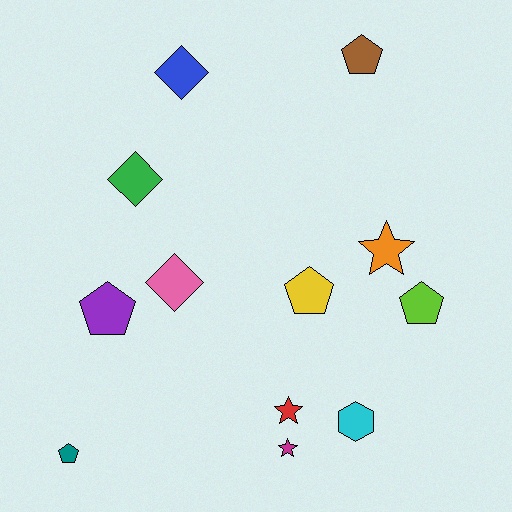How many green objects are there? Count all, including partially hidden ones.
There is 1 green object.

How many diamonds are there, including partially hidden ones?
There are 3 diamonds.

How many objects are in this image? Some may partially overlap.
There are 12 objects.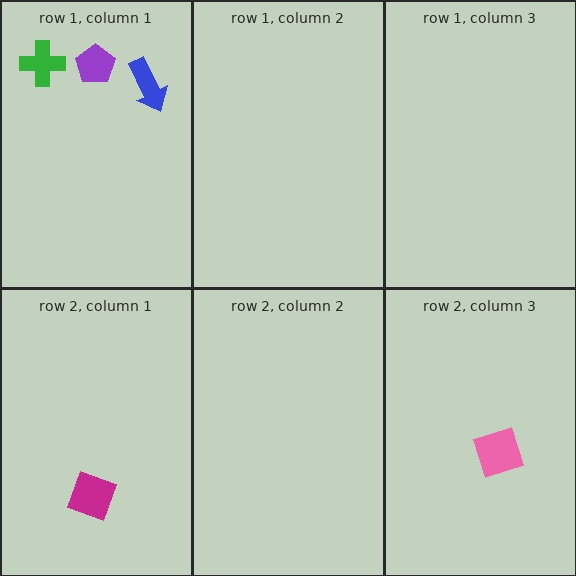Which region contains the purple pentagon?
The row 1, column 1 region.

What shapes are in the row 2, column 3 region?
The pink square.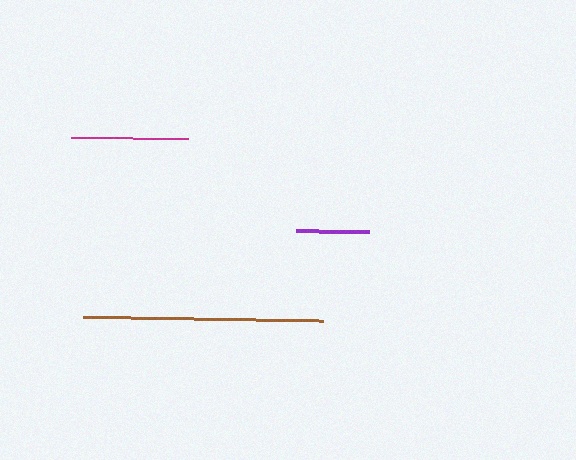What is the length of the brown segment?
The brown segment is approximately 239 pixels long.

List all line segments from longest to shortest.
From longest to shortest: brown, magenta, purple.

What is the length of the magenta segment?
The magenta segment is approximately 117 pixels long.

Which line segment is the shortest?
The purple line is the shortest at approximately 73 pixels.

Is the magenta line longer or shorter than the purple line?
The magenta line is longer than the purple line.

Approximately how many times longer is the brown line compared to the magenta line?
The brown line is approximately 2.0 times the length of the magenta line.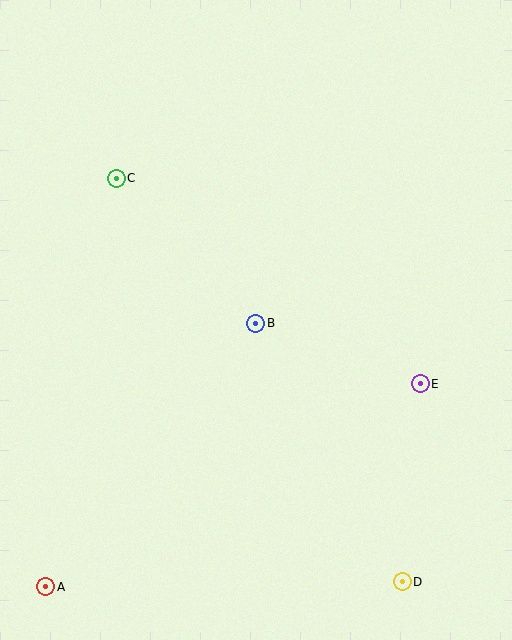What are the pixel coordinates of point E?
Point E is at (420, 384).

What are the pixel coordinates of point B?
Point B is at (256, 323).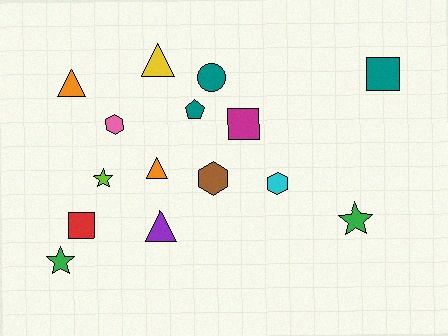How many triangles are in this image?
There are 4 triangles.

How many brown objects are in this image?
There is 1 brown object.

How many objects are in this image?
There are 15 objects.